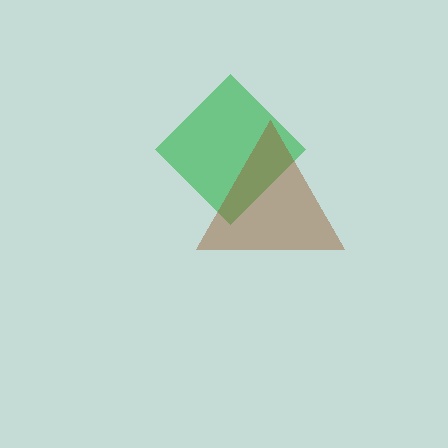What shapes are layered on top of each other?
The layered shapes are: a green diamond, a brown triangle.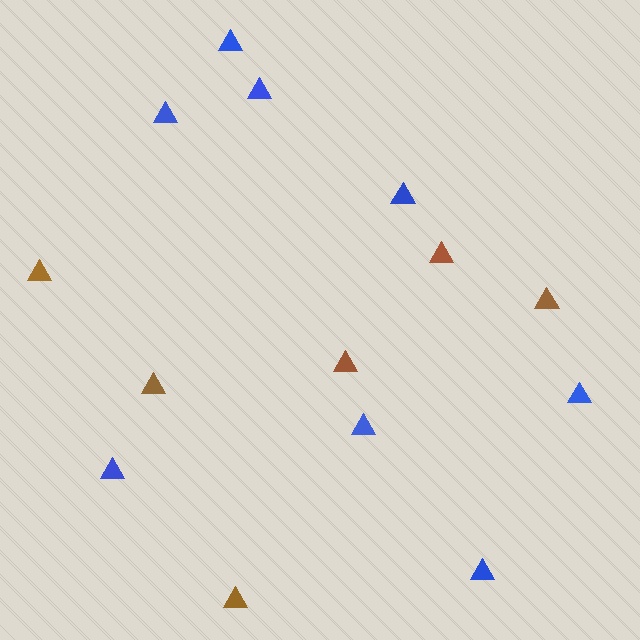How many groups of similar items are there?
There are 2 groups: one group of brown triangles (6) and one group of blue triangles (8).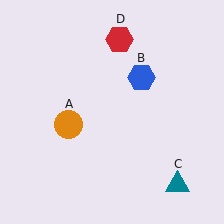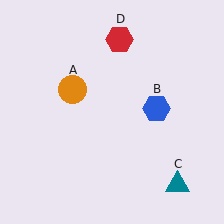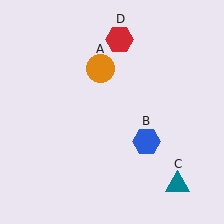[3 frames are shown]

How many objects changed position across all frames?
2 objects changed position: orange circle (object A), blue hexagon (object B).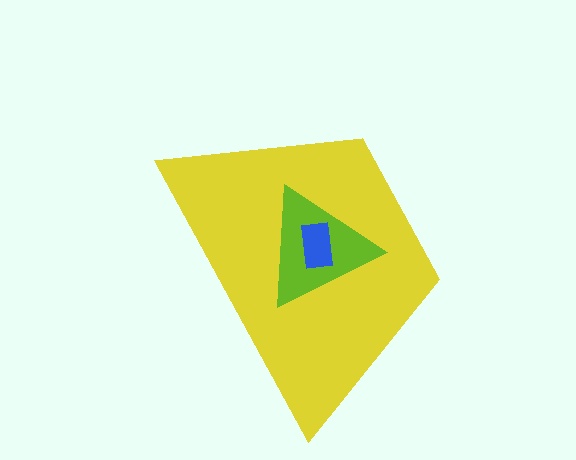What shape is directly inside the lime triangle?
The blue rectangle.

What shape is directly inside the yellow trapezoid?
The lime triangle.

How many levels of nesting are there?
3.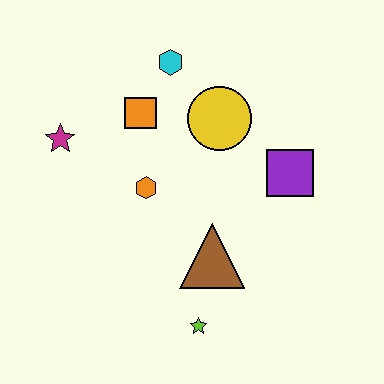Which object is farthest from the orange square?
The lime star is farthest from the orange square.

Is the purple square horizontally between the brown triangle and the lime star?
No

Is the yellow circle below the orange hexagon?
No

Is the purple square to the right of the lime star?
Yes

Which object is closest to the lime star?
The brown triangle is closest to the lime star.